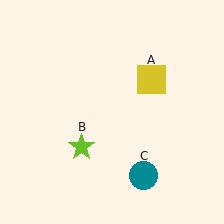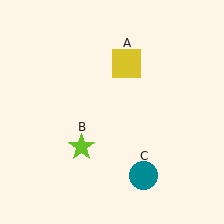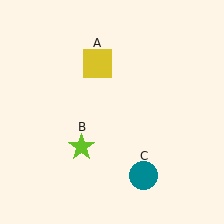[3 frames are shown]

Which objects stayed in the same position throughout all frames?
Lime star (object B) and teal circle (object C) remained stationary.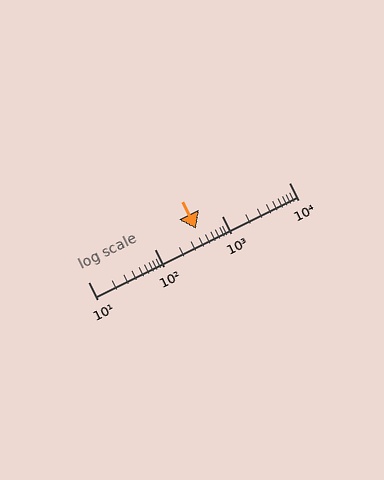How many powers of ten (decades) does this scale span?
The scale spans 3 decades, from 10 to 10000.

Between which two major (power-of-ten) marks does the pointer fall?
The pointer is between 100 and 1000.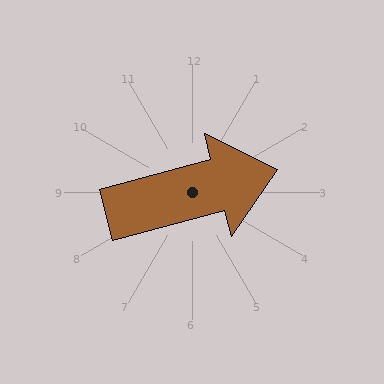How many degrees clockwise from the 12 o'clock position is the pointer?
Approximately 75 degrees.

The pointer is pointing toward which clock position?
Roughly 3 o'clock.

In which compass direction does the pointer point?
East.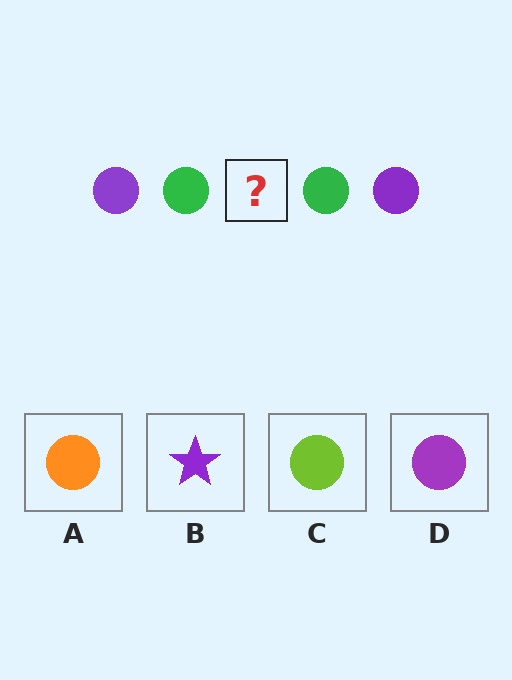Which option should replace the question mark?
Option D.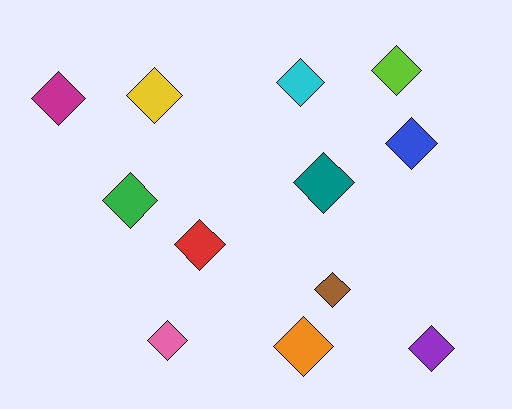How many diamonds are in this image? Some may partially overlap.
There are 12 diamonds.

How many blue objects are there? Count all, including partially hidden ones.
There is 1 blue object.